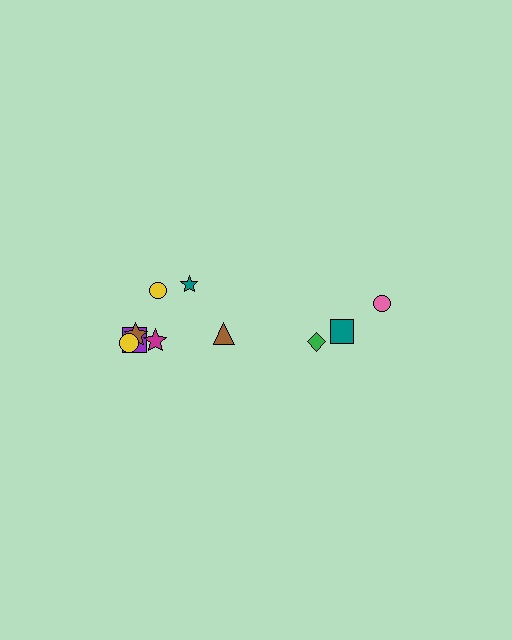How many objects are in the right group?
There are 3 objects.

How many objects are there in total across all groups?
There are 10 objects.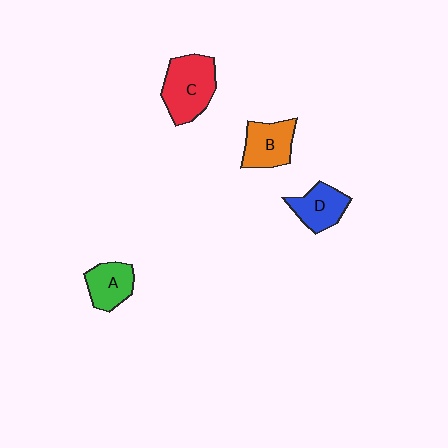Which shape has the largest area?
Shape C (red).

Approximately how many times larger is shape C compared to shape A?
Approximately 1.6 times.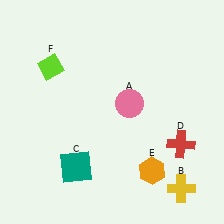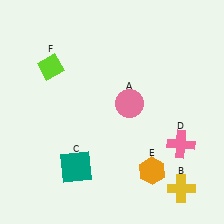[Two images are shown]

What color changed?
The cross (D) changed from red in Image 1 to pink in Image 2.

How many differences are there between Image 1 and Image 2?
There is 1 difference between the two images.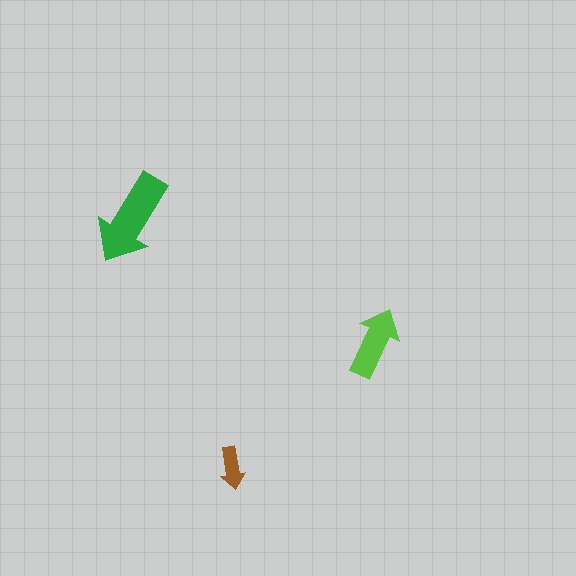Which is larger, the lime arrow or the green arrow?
The green one.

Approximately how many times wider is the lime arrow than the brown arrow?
About 1.5 times wider.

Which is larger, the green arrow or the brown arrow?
The green one.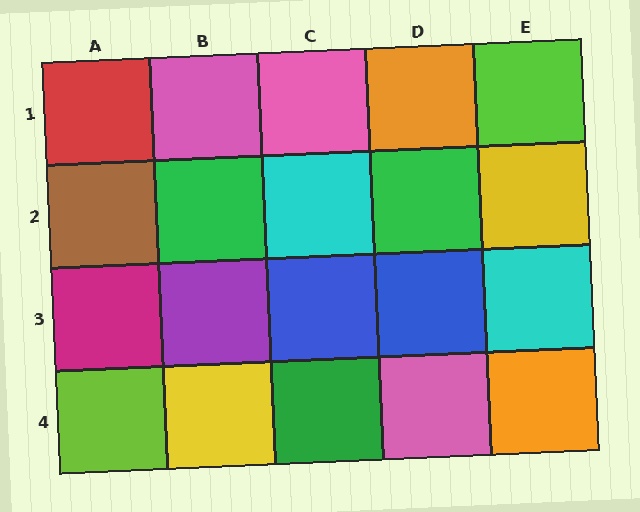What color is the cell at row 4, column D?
Pink.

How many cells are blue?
2 cells are blue.